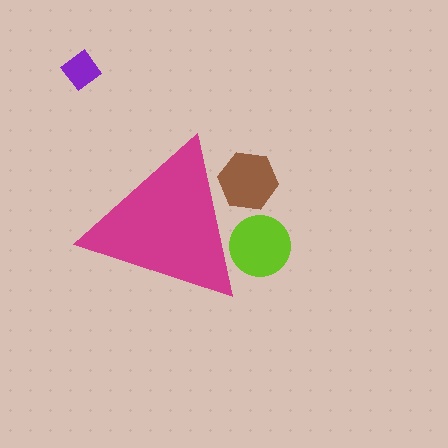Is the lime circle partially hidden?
Yes, the lime circle is partially hidden behind the magenta triangle.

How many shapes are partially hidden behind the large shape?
2 shapes are partially hidden.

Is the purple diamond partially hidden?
No, the purple diamond is fully visible.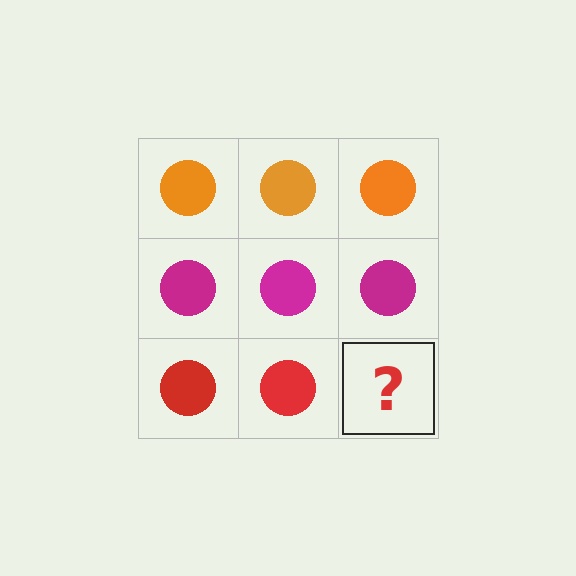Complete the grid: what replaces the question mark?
The question mark should be replaced with a red circle.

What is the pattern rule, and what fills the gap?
The rule is that each row has a consistent color. The gap should be filled with a red circle.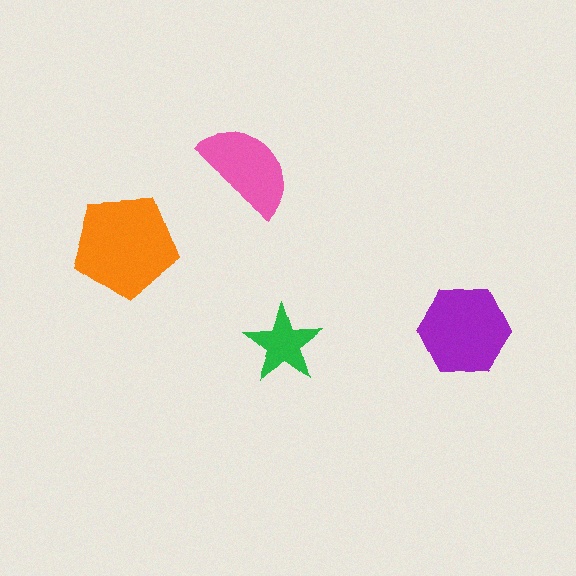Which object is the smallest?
The green star.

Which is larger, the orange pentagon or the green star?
The orange pentagon.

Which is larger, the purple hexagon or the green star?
The purple hexagon.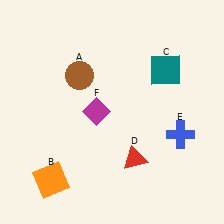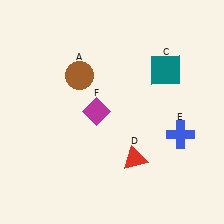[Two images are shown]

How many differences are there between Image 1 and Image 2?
There is 1 difference between the two images.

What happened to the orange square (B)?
The orange square (B) was removed in Image 2. It was in the bottom-left area of Image 1.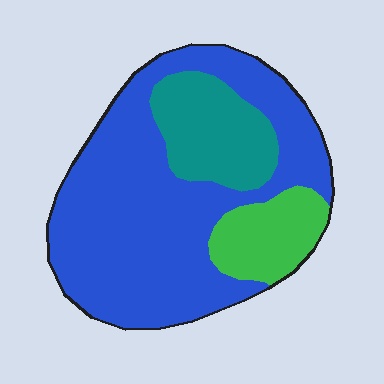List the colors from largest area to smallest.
From largest to smallest: blue, teal, green.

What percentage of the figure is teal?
Teal covers about 20% of the figure.